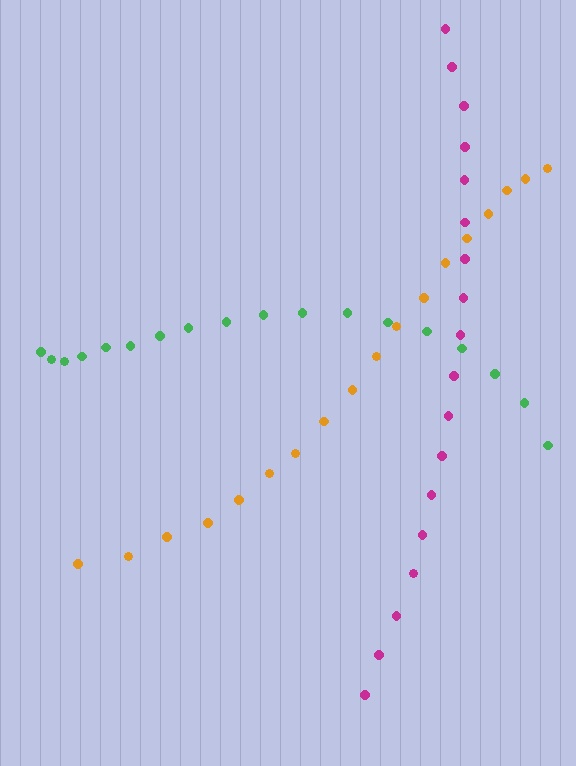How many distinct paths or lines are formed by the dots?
There are 3 distinct paths.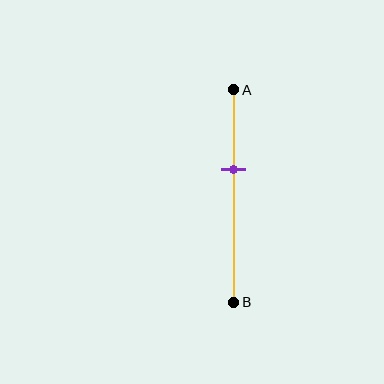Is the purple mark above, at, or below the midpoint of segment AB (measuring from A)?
The purple mark is above the midpoint of segment AB.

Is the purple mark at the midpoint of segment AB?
No, the mark is at about 35% from A, not at the 50% midpoint.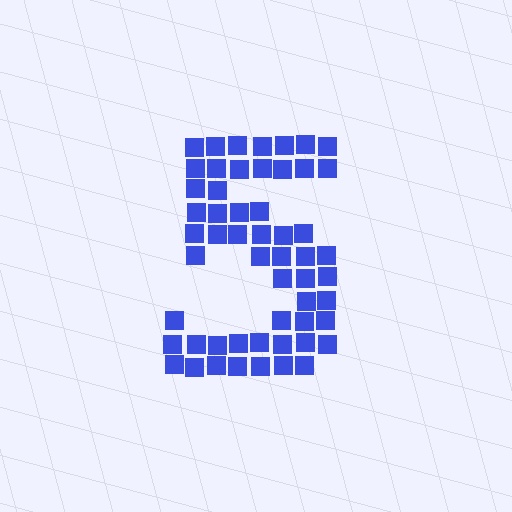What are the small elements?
The small elements are squares.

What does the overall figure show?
The overall figure shows the digit 5.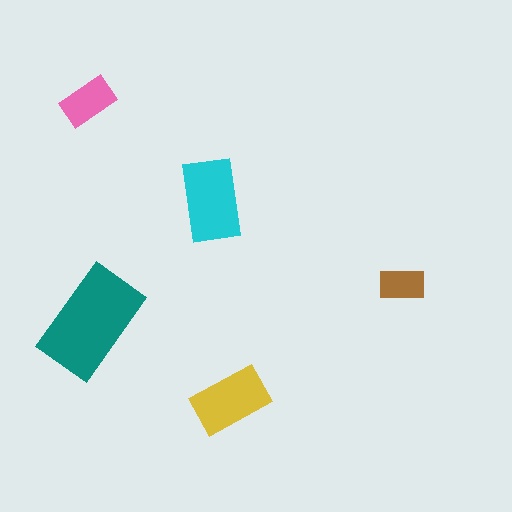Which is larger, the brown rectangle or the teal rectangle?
The teal one.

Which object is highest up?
The pink rectangle is topmost.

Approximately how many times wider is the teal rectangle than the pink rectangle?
About 2 times wider.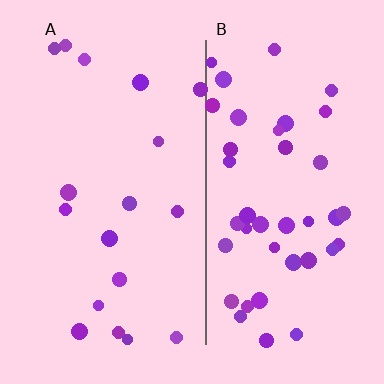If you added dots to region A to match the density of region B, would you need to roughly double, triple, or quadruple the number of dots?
Approximately double.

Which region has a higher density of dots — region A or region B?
B (the right).